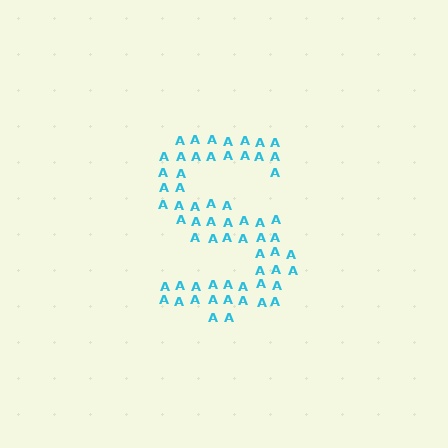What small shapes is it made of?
It is made of small letter A's.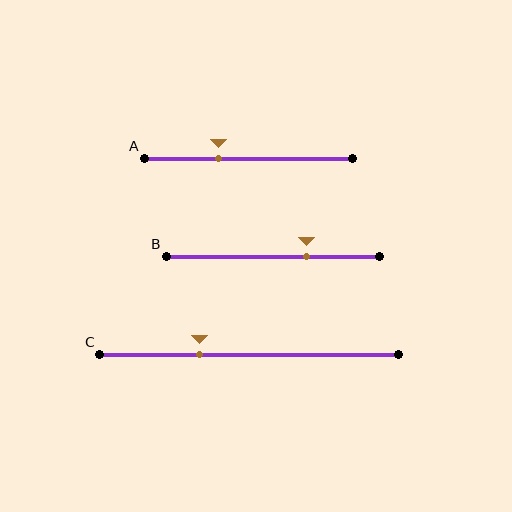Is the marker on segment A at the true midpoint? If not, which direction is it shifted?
No, the marker on segment A is shifted to the left by about 15% of the segment length.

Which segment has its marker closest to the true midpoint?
Segment A has its marker closest to the true midpoint.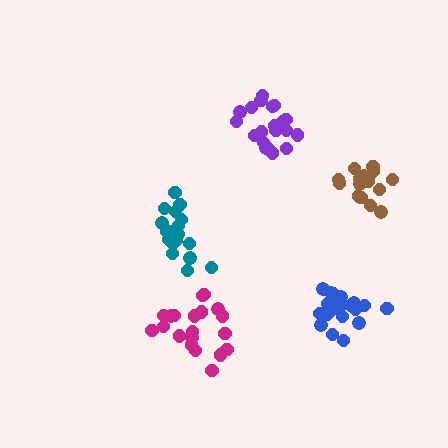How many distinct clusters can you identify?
There are 5 distinct clusters.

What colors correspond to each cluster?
The clusters are colored: teal, blue, magenta, brown, purple.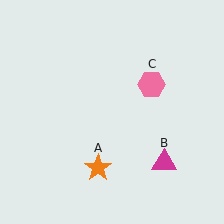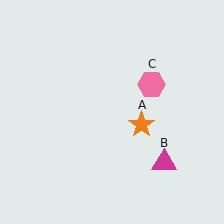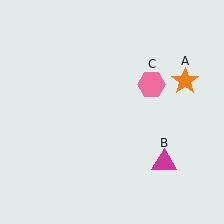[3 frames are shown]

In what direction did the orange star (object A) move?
The orange star (object A) moved up and to the right.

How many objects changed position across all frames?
1 object changed position: orange star (object A).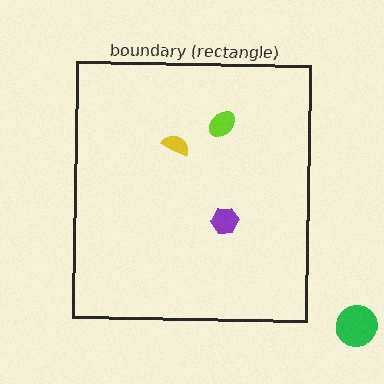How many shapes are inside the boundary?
3 inside, 1 outside.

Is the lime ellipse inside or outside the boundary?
Inside.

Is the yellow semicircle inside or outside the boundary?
Inside.